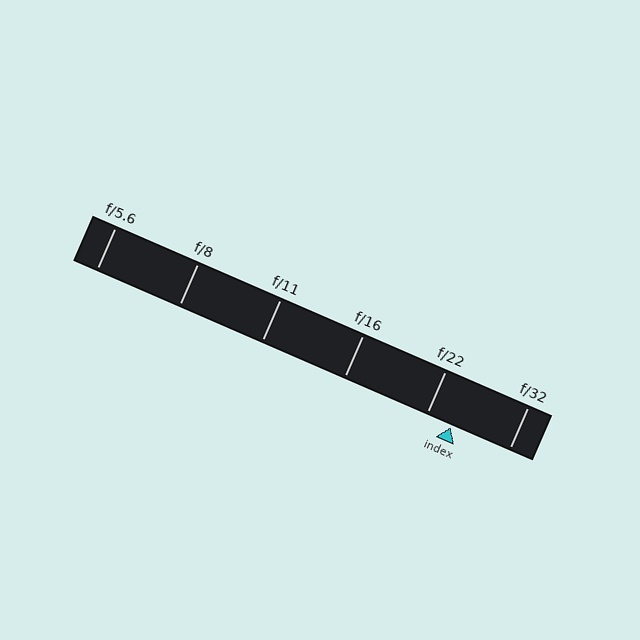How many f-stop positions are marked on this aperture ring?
There are 6 f-stop positions marked.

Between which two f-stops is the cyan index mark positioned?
The index mark is between f/22 and f/32.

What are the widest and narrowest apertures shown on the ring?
The widest aperture shown is f/5.6 and the narrowest is f/32.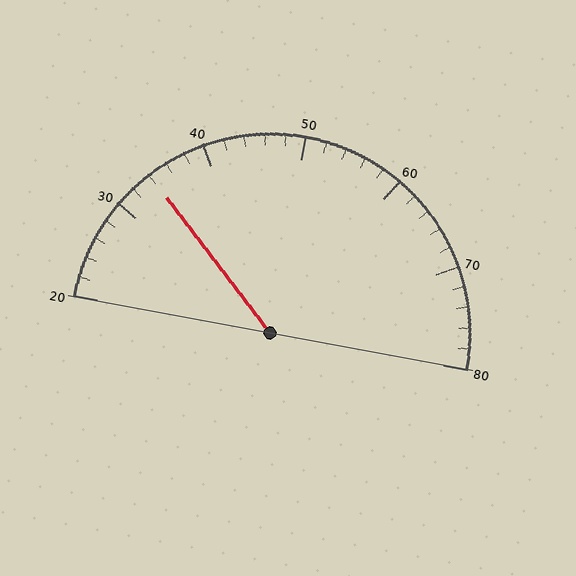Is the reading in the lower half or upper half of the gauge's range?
The reading is in the lower half of the range (20 to 80).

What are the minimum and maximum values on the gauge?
The gauge ranges from 20 to 80.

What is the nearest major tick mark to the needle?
The nearest major tick mark is 30.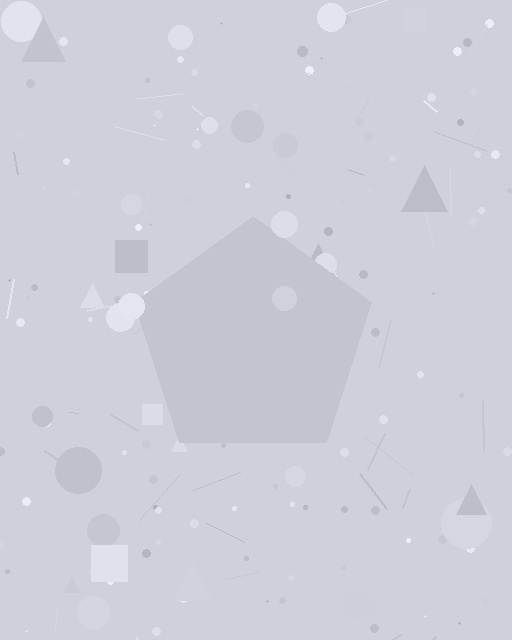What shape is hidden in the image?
A pentagon is hidden in the image.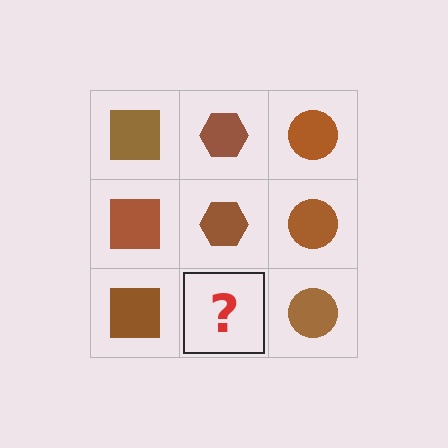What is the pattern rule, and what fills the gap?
The rule is that each column has a consistent shape. The gap should be filled with a brown hexagon.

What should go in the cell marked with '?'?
The missing cell should contain a brown hexagon.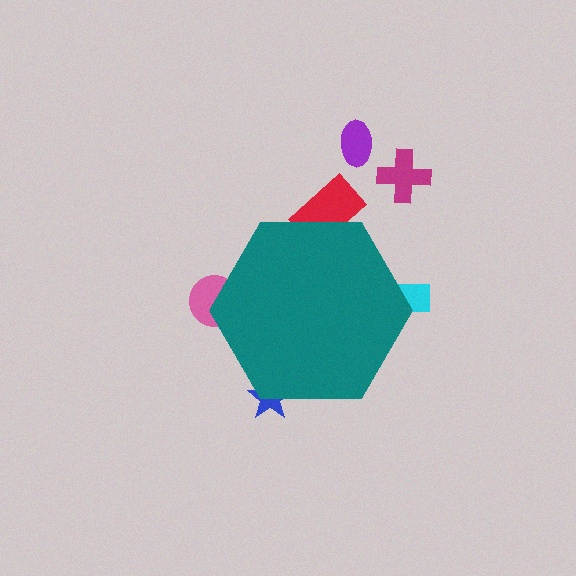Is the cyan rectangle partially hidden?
Yes, the cyan rectangle is partially hidden behind the teal hexagon.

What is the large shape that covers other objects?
A teal hexagon.